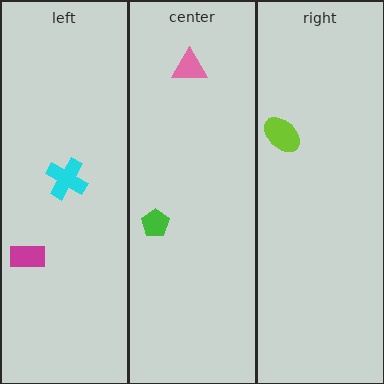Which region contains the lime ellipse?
The right region.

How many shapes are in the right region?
1.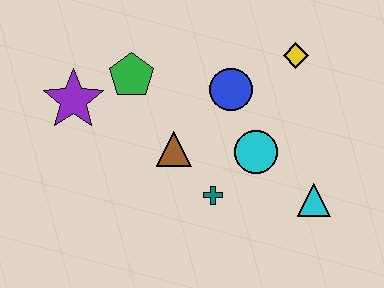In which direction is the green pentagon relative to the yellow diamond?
The green pentagon is to the left of the yellow diamond.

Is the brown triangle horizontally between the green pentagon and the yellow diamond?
Yes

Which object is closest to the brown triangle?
The teal cross is closest to the brown triangle.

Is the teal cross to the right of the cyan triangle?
No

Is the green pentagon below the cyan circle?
No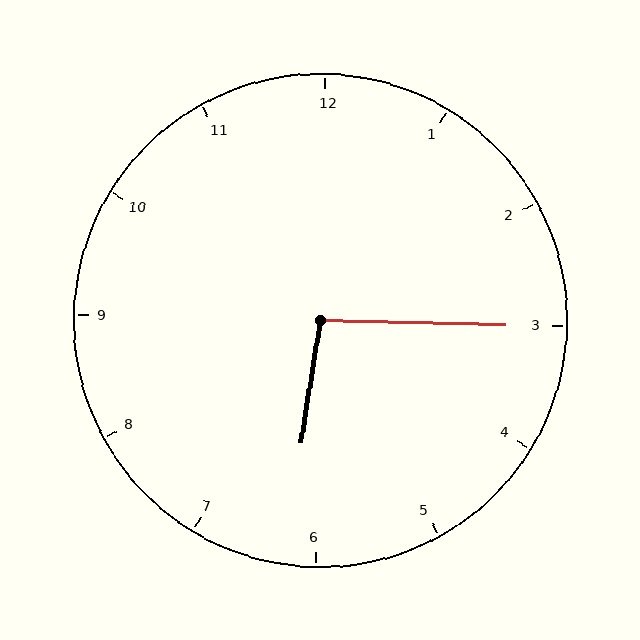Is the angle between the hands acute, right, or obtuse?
It is obtuse.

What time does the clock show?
6:15.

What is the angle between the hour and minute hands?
Approximately 98 degrees.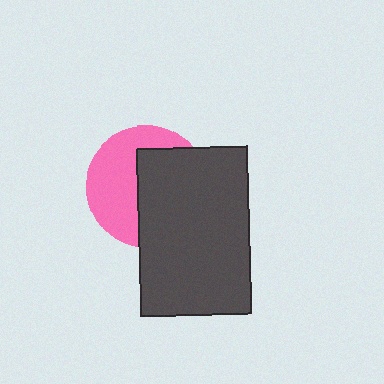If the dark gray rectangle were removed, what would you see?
You would see the complete pink circle.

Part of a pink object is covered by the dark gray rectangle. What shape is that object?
It is a circle.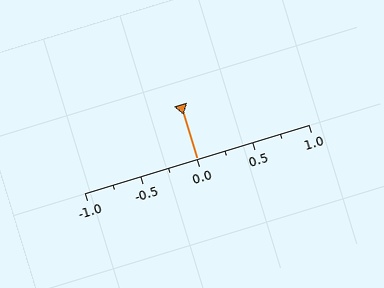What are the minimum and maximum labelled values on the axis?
The axis runs from -1.0 to 1.0.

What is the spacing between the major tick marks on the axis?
The major ticks are spaced 0.5 apart.